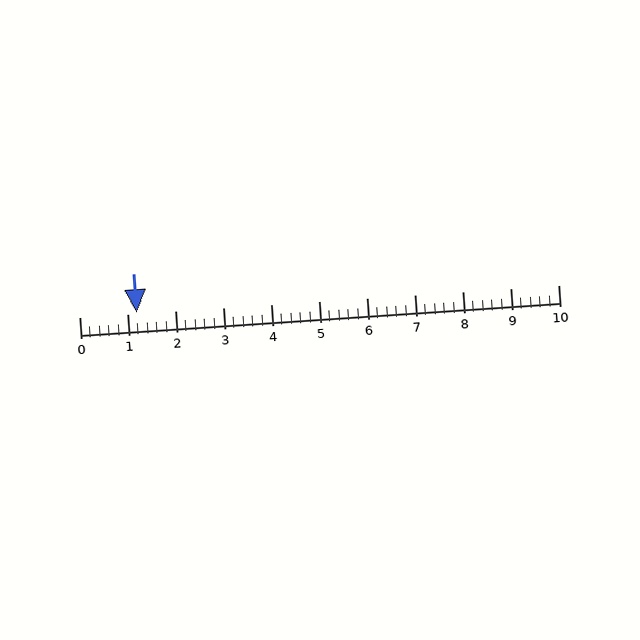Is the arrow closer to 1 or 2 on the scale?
The arrow is closer to 1.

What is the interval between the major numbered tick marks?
The major tick marks are spaced 1 units apart.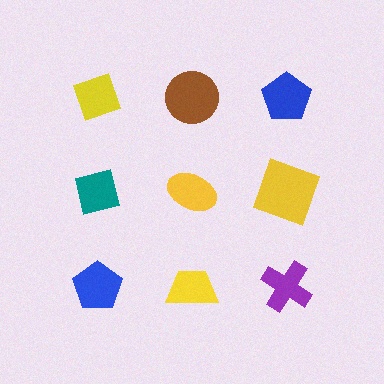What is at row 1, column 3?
A blue pentagon.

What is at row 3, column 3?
A purple cross.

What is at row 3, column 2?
A yellow trapezoid.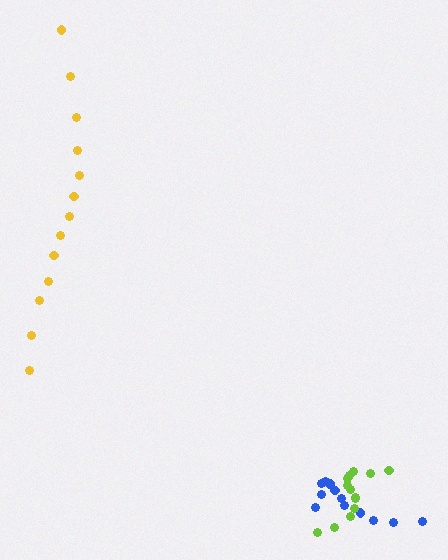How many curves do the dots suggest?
There are 3 distinct paths.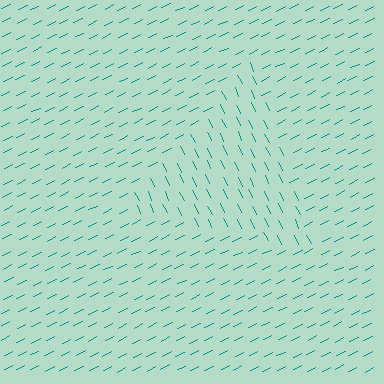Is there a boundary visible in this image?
Yes, there is a texture boundary formed by a change in line orientation.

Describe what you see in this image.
The image is filled with small teal line segments. A triangle region in the image has lines oriented differently from the surrounding lines, creating a visible texture boundary.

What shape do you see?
I see a triangle.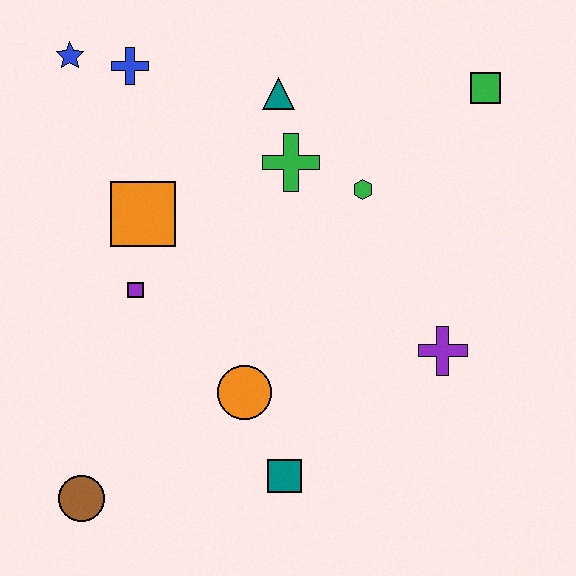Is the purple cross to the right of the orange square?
Yes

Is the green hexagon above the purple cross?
Yes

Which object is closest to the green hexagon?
The green cross is closest to the green hexagon.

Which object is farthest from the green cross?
The brown circle is farthest from the green cross.